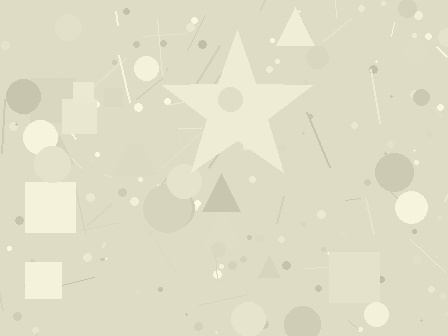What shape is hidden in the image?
A star is hidden in the image.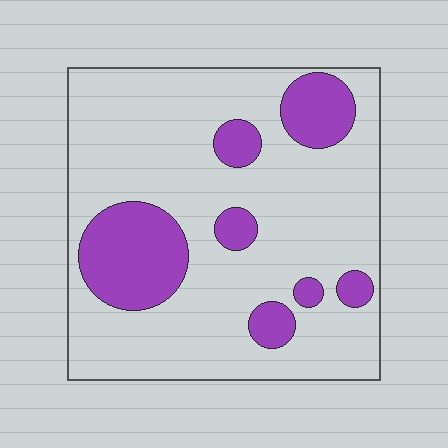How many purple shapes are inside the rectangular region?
7.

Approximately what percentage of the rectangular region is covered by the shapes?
Approximately 20%.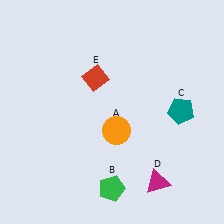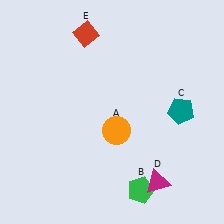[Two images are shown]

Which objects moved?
The objects that moved are: the green pentagon (B), the red diamond (E).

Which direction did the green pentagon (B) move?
The green pentagon (B) moved right.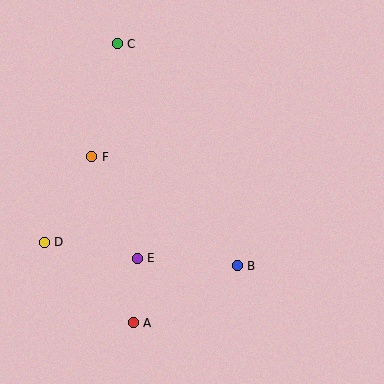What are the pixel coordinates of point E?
Point E is at (137, 258).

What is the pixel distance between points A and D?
The distance between A and D is 120 pixels.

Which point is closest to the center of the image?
Point E at (137, 258) is closest to the center.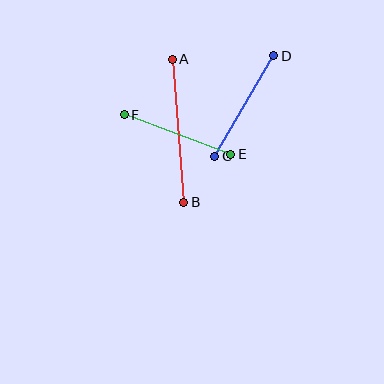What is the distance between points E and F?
The distance is approximately 113 pixels.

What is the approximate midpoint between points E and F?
The midpoint is at approximately (178, 135) pixels.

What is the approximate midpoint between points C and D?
The midpoint is at approximately (244, 106) pixels.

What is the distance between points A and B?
The distance is approximately 144 pixels.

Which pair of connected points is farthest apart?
Points A and B are farthest apart.